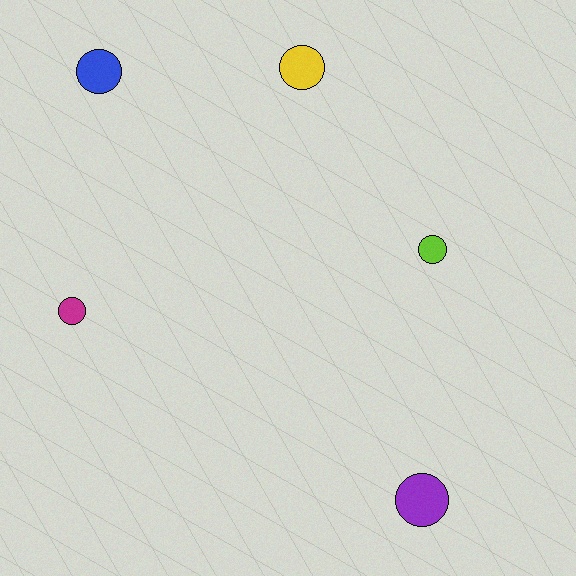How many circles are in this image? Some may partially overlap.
There are 5 circles.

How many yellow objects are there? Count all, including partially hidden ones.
There is 1 yellow object.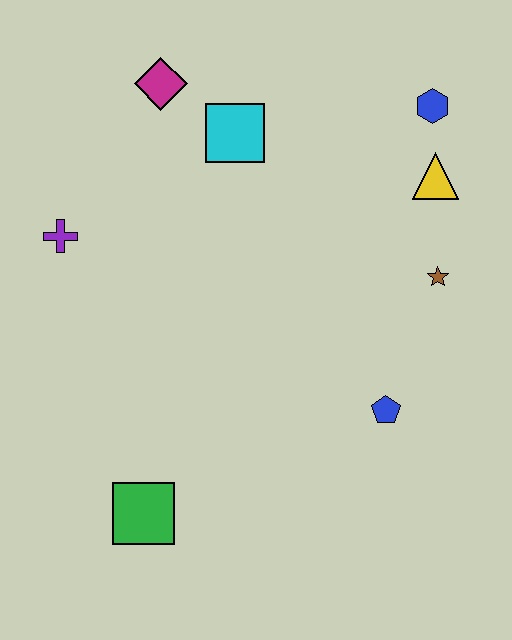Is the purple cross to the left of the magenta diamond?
Yes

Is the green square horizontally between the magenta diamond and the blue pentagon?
No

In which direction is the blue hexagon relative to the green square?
The blue hexagon is above the green square.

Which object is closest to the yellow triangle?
The blue hexagon is closest to the yellow triangle.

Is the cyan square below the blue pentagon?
No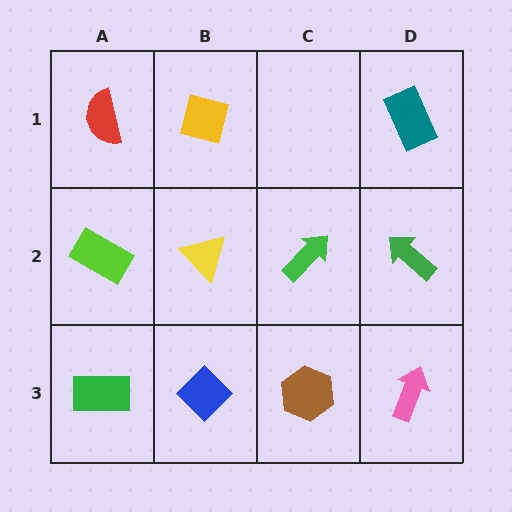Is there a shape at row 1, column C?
No, that cell is empty.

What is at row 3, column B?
A blue diamond.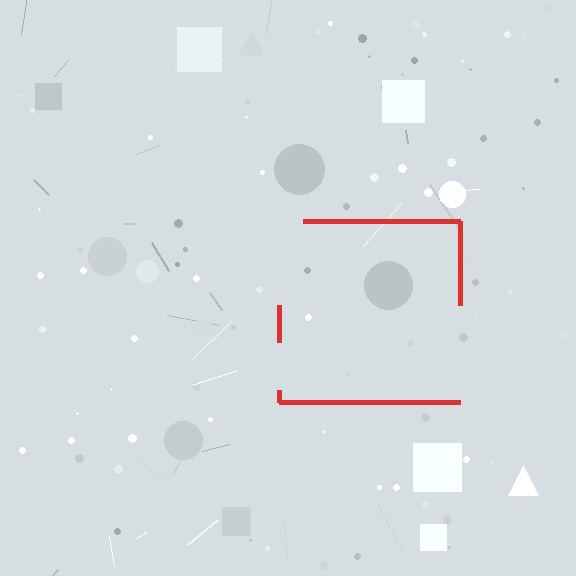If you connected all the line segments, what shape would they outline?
They would outline a square.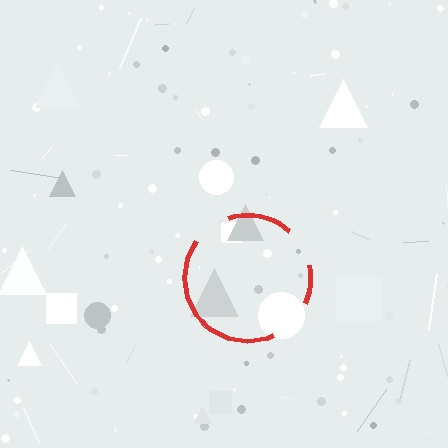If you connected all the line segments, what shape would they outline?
They would outline a circle.